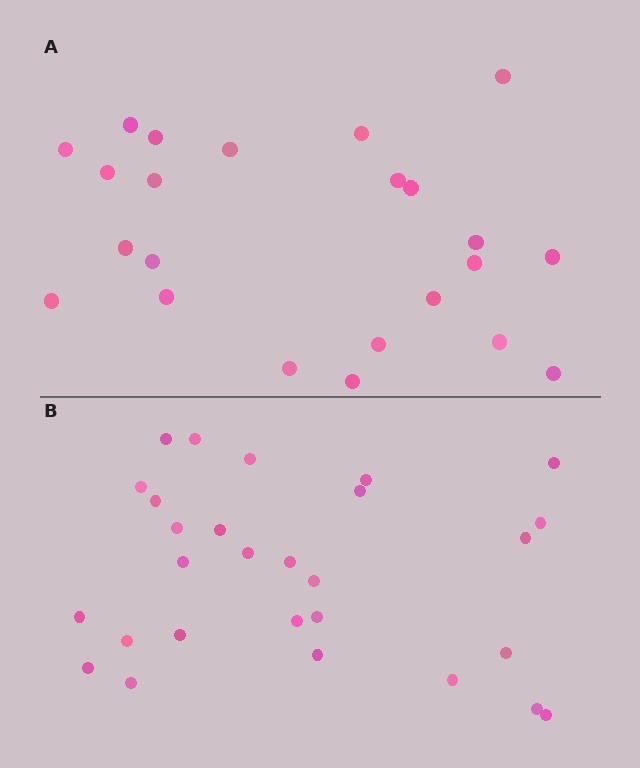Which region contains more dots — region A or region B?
Region B (the bottom region) has more dots.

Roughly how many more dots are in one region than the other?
Region B has about 5 more dots than region A.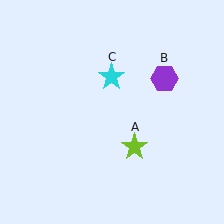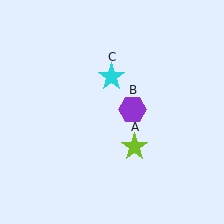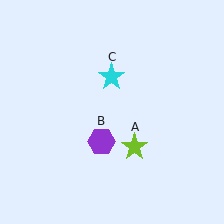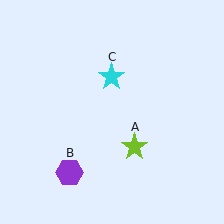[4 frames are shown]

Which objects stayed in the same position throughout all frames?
Lime star (object A) and cyan star (object C) remained stationary.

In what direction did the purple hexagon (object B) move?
The purple hexagon (object B) moved down and to the left.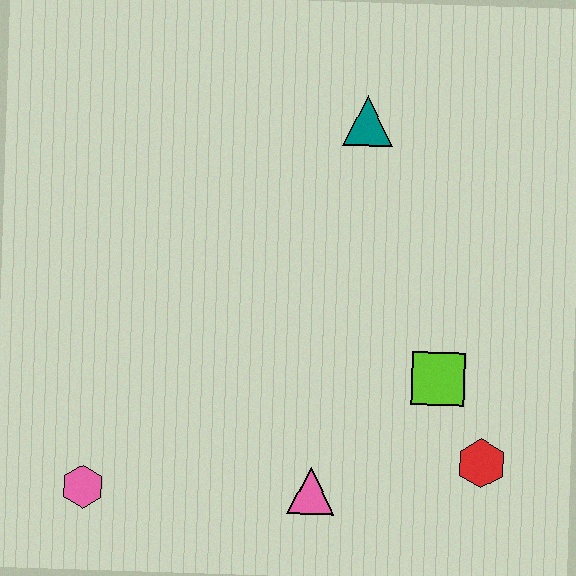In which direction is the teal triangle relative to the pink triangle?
The teal triangle is above the pink triangle.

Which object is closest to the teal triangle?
The lime square is closest to the teal triangle.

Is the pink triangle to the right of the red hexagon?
No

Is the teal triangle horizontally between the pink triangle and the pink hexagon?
No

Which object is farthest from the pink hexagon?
The teal triangle is farthest from the pink hexagon.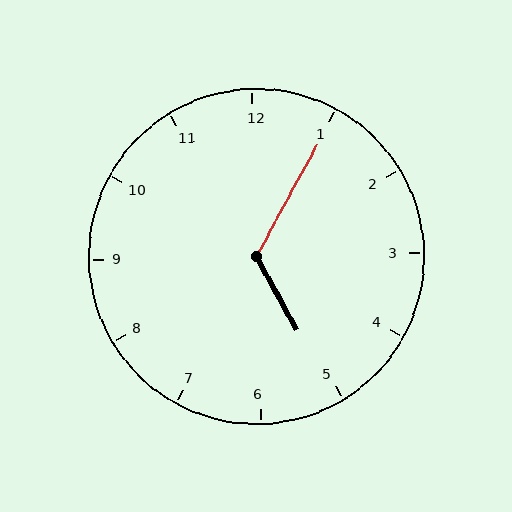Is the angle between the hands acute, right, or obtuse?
It is obtuse.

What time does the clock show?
5:05.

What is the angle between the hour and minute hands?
Approximately 122 degrees.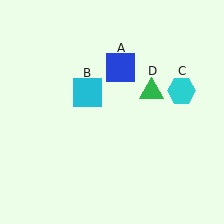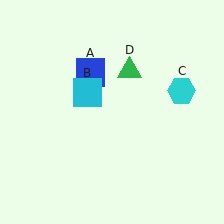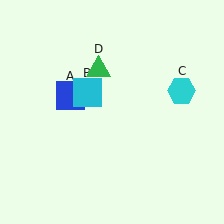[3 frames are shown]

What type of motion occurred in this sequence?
The blue square (object A), green triangle (object D) rotated counterclockwise around the center of the scene.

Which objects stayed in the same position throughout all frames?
Cyan square (object B) and cyan hexagon (object C) remained stationary.